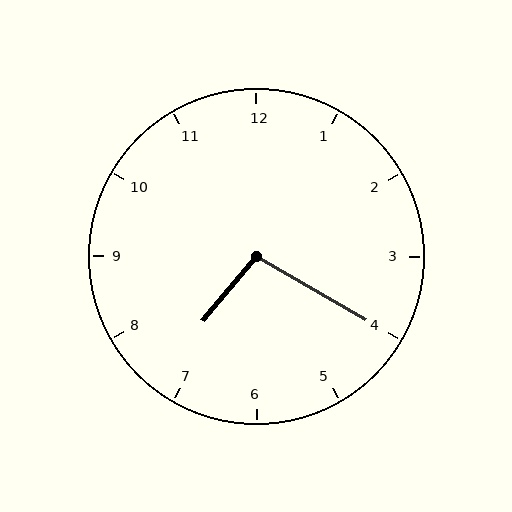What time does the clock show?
7:20.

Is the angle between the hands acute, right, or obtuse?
It is obtuse.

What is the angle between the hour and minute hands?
Approximately 100 degrees.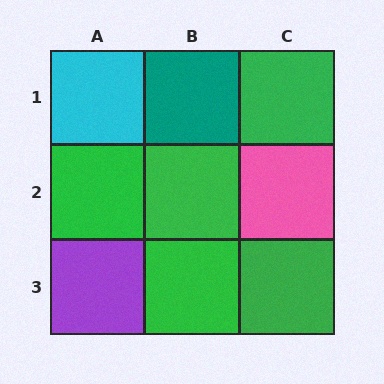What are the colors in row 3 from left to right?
Purple, green, green.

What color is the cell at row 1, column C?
Green.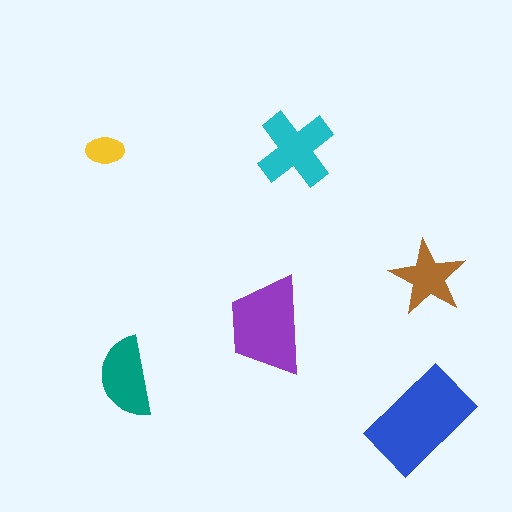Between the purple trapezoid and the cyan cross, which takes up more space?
The purple trapezoid.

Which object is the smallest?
The yellow ellipse.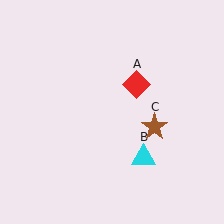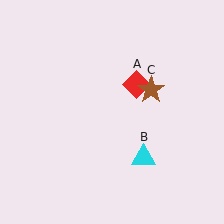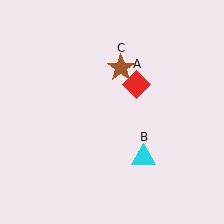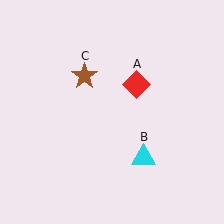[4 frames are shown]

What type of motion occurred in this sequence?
The brown star (object C) rotated counterclockwise around the center of the scene.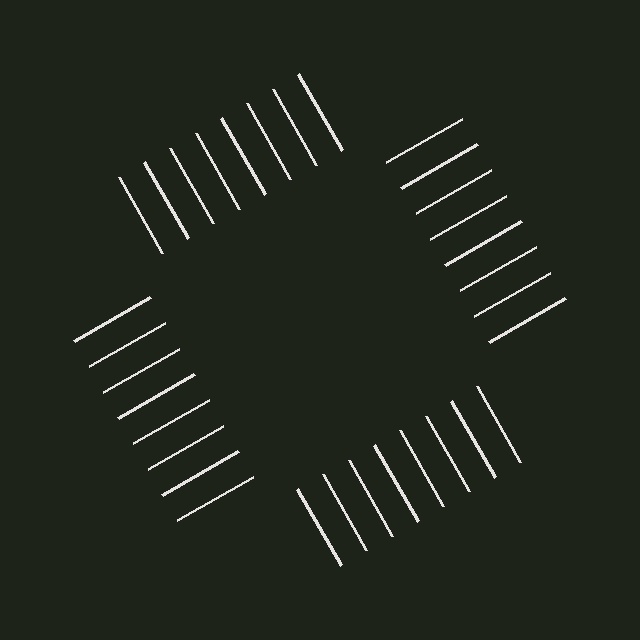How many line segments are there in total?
32 — 8 along each of the 4 edges.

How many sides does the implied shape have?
4 sides — the line-ends trace a square.